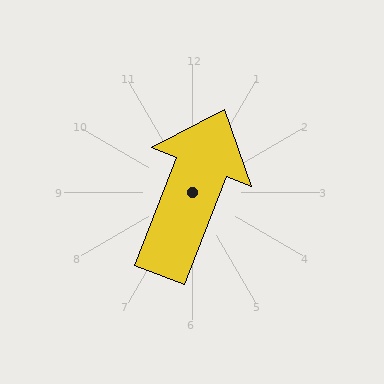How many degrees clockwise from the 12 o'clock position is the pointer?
Approximately 21 degrees.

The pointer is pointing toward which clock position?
Roughly 1 o'clock.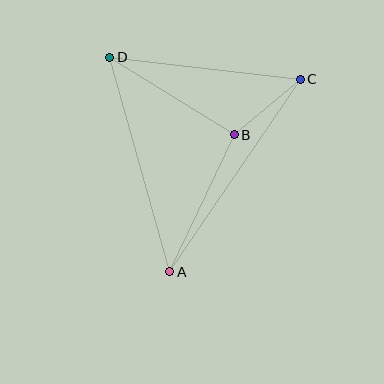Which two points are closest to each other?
Points B and C are closest to each other.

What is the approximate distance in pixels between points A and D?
The distance between A and D is approximately 222 pixels.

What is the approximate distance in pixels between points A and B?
The distance between A and B is approximately 151 pixels.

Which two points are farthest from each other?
Points A and C are farthest from each other.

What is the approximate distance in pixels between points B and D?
The distance between B and D is approximately 147 pixels.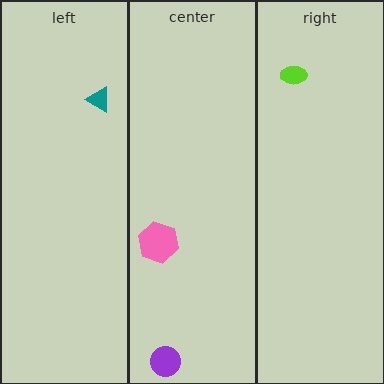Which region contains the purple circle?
The center region.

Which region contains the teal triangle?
The left region.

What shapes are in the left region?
The teal triangle.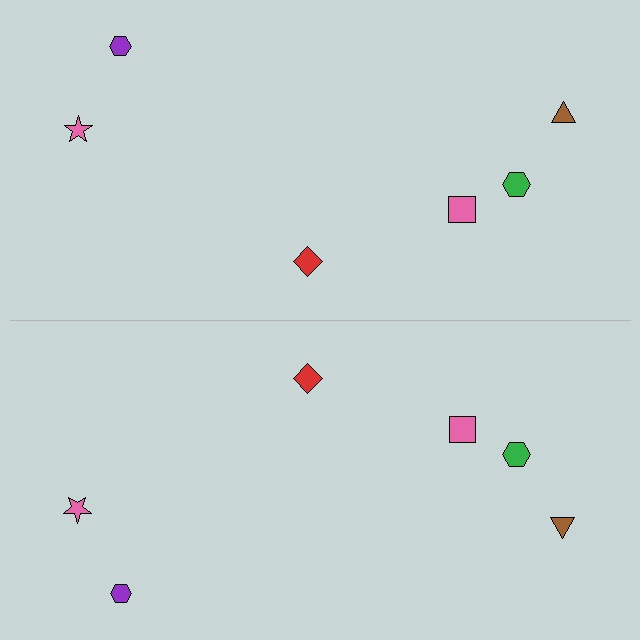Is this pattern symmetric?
Yes, this pattern has bilateral (reflection) symmetry.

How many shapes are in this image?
There are 12 shapes in this image.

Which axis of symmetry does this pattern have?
The pattern has a horizontal axis of symmetry running through the center of the image.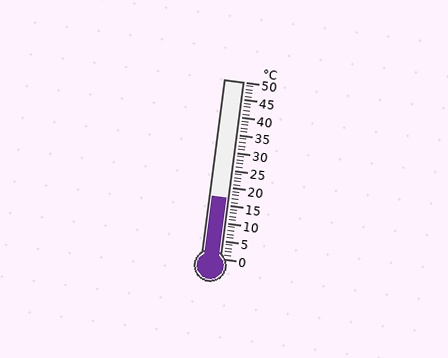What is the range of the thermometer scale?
The thermometer scale ranges from 0°C to 50°C.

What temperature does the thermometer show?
The thermometer shows approximately 17°C.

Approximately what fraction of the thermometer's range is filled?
The thermometer is filled to approximately 35% of its range.